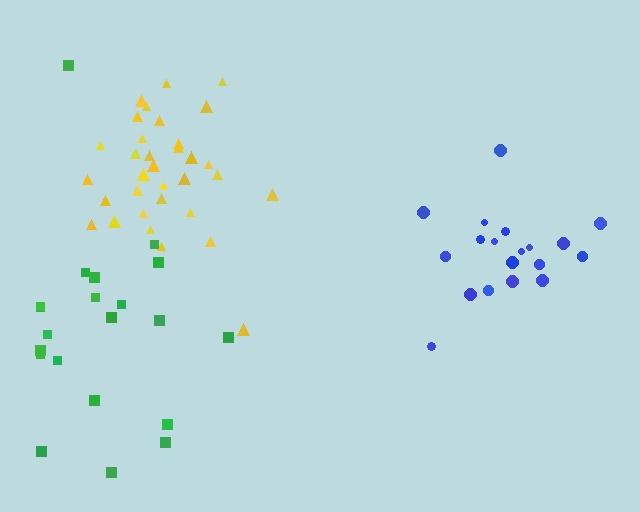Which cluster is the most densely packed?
Yellow.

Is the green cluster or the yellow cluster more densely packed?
Yellow.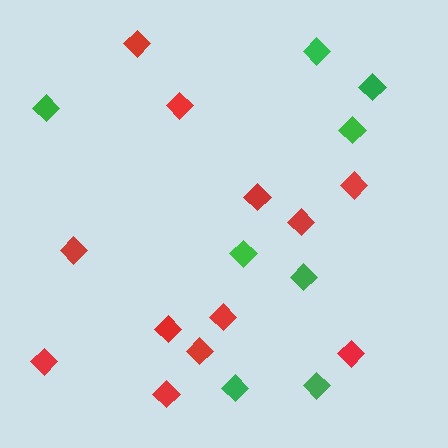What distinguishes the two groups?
There are 2 groups: one group of red diamonds (12) and one group of green diamonds (8).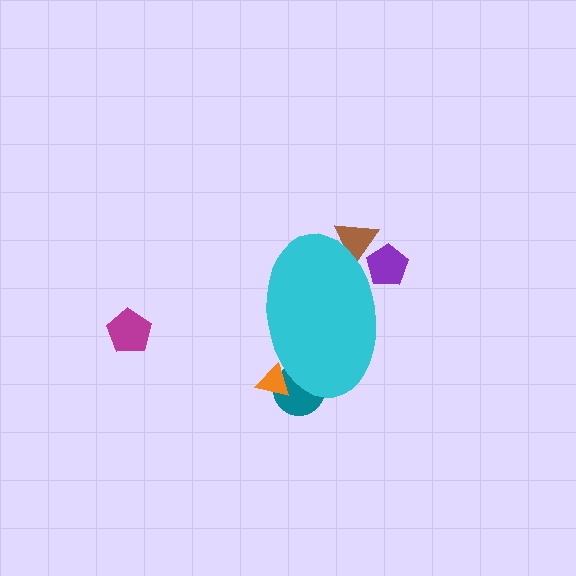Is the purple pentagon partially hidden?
Yes, the purple pentagon is partially hidden behind the cyan ellipse.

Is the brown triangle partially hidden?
Yes, the brown triangle is partially hidden behind the cyan ellipse.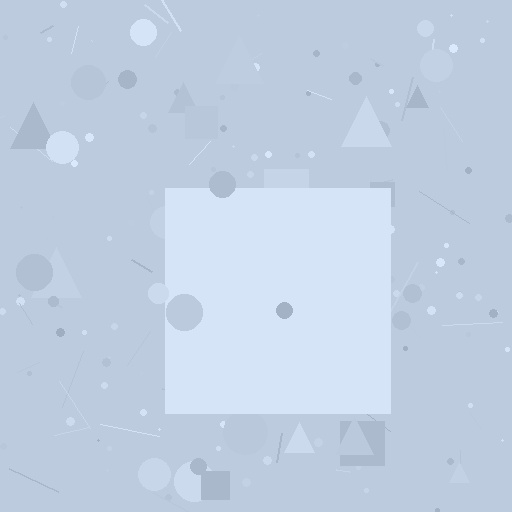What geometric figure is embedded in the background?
A square is embedded in the background.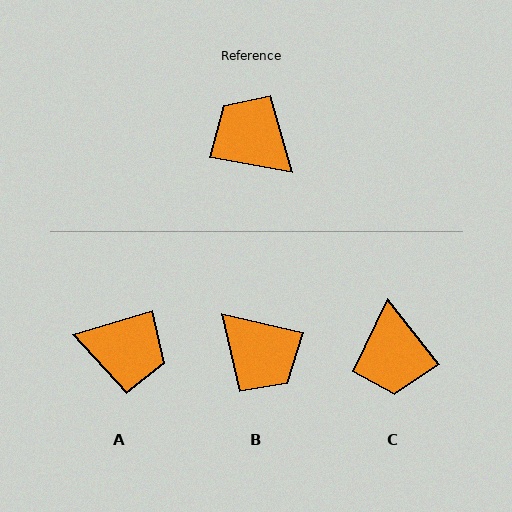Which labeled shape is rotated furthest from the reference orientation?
B, about 177 degrees away.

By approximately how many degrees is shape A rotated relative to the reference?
Approximately 153 degrees clockwise.